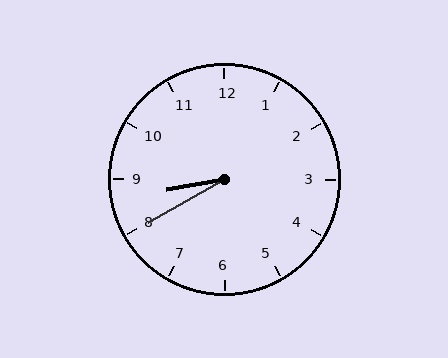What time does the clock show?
8:40.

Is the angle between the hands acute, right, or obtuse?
It is acute.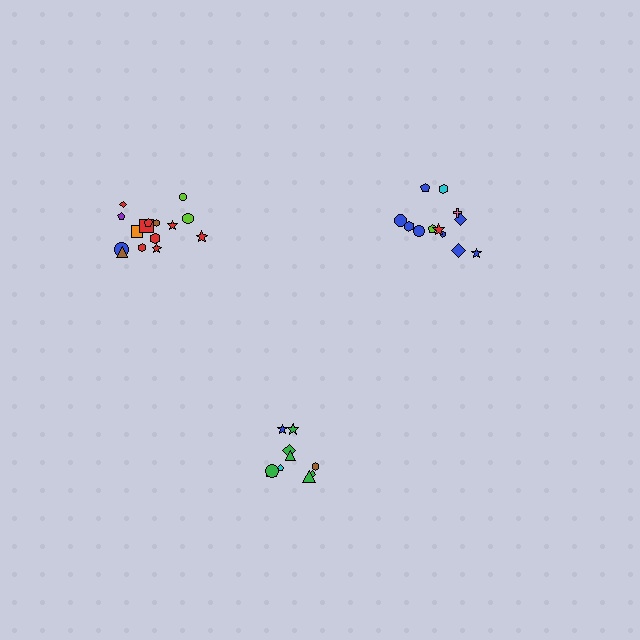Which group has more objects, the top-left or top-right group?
The top-left group.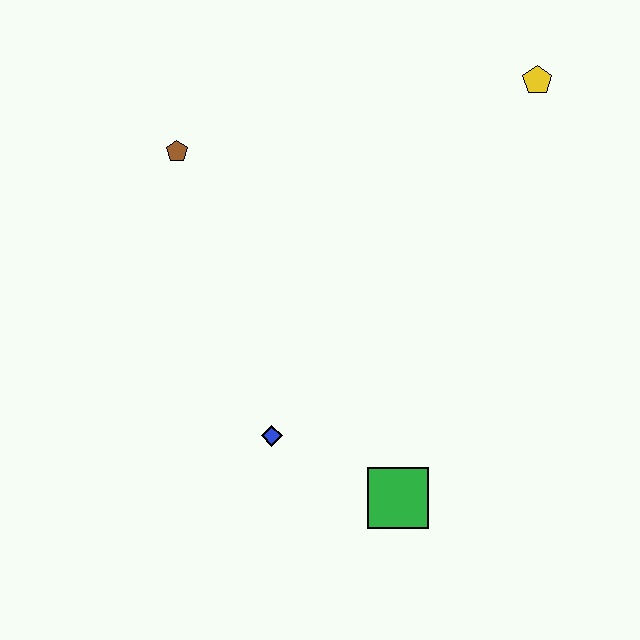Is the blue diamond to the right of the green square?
No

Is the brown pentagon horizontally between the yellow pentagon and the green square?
No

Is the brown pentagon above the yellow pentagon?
No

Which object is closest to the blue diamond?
The green square is closest to the blue diamond.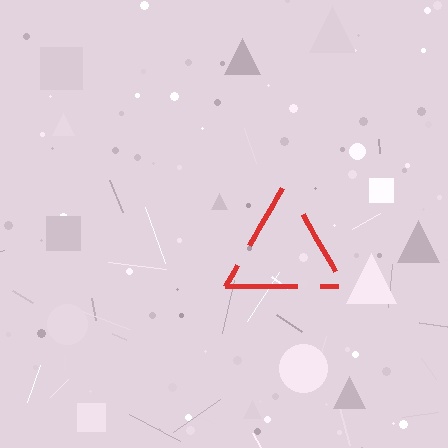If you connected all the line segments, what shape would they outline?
They would outline a triangle.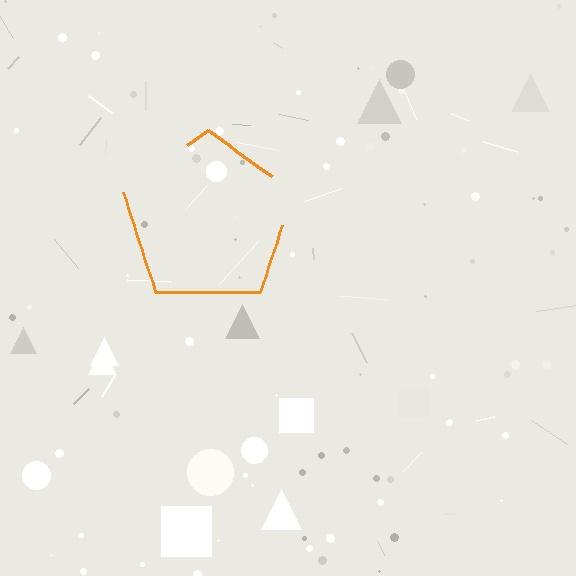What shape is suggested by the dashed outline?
The dashed outline suggests a pentagon.